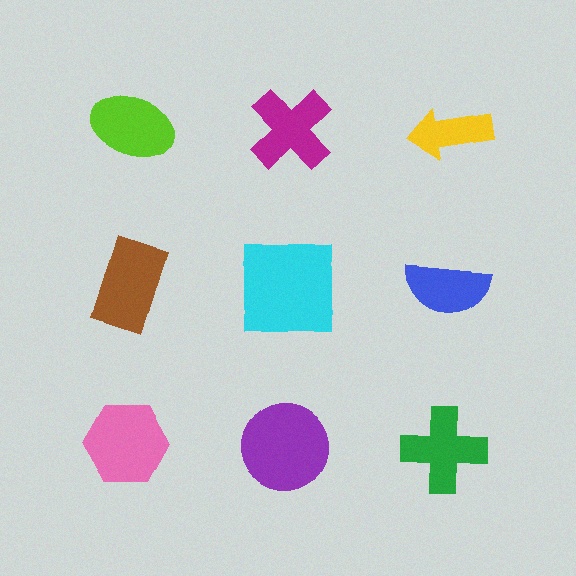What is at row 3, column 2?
A purple circle.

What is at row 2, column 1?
A brown rectangle.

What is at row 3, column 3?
A green cross.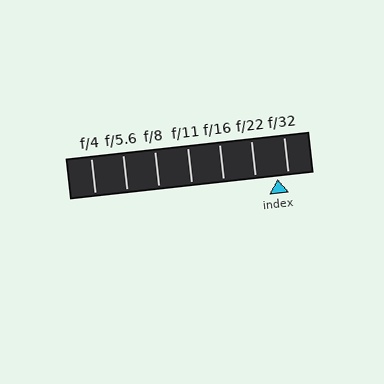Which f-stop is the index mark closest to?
The index mark is closest to f/32.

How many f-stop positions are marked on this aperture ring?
There are 7 f-stop positions marked.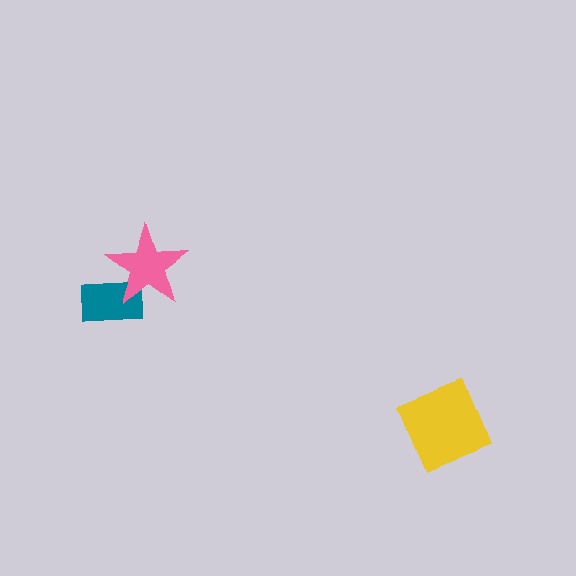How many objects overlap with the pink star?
1 object overlaps with the pink star.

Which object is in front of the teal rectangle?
The pink star is in front of the teal rectangle.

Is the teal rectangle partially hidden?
Yes, it is partially covered by another shape.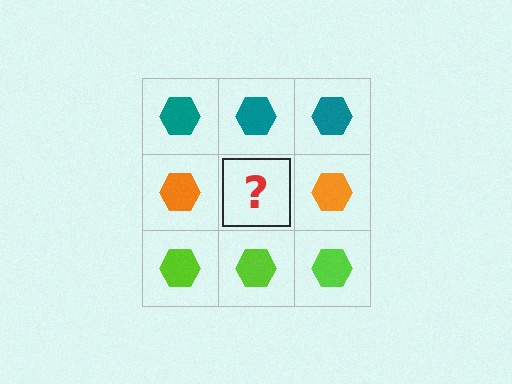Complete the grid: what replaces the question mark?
The question mark should be replaced with an orange hexagon.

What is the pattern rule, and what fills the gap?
The rule is that each row has a consistent color. The gap should be filled with an orange hexagon.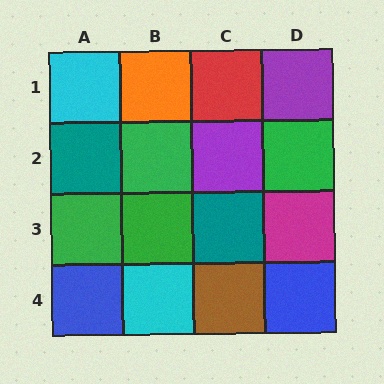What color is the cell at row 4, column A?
Blue.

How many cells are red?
1 cell is red.